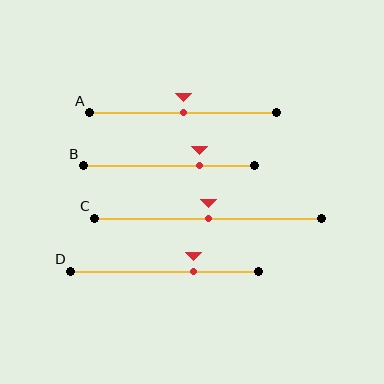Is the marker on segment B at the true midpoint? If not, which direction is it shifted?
No, the marker on segment B is shifted to the right by about 18% of the segment length.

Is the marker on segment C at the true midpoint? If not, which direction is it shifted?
Yes, the marker on segment C is at the true midpoint.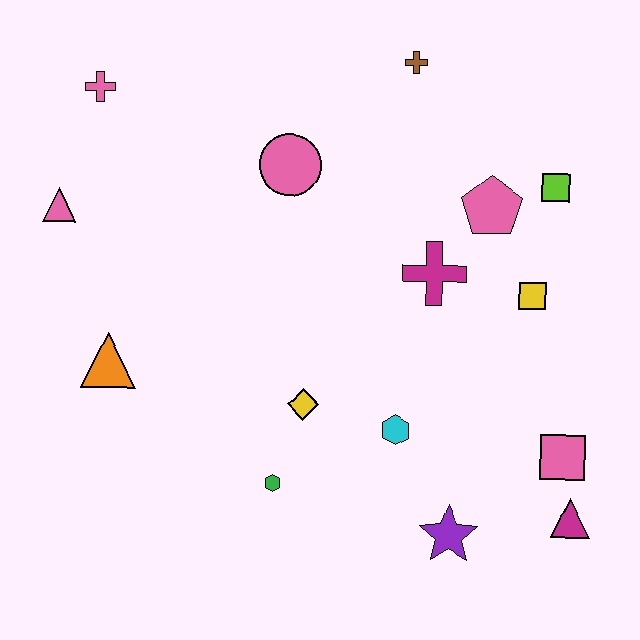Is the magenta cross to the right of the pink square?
No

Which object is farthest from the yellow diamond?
The pink cross is farthest from the yellow diamond.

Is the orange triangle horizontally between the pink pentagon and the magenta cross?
No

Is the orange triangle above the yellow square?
No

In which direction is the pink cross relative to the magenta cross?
The pink cross is to the left of the magenta cross.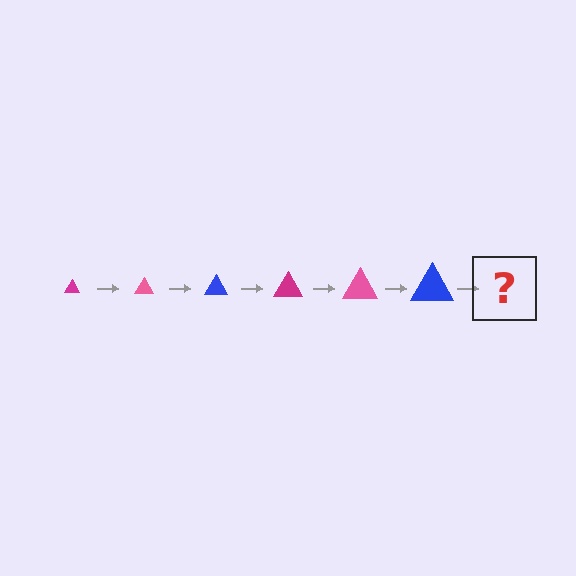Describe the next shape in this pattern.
It should be a magenta triangle, larger than the previous one.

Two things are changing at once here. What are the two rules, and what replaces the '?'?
The two rules are that the triangle grows larger each step and the color cycles through magenta, pink, and blue. The '?' should be a magenta triangle, larger than the previous one.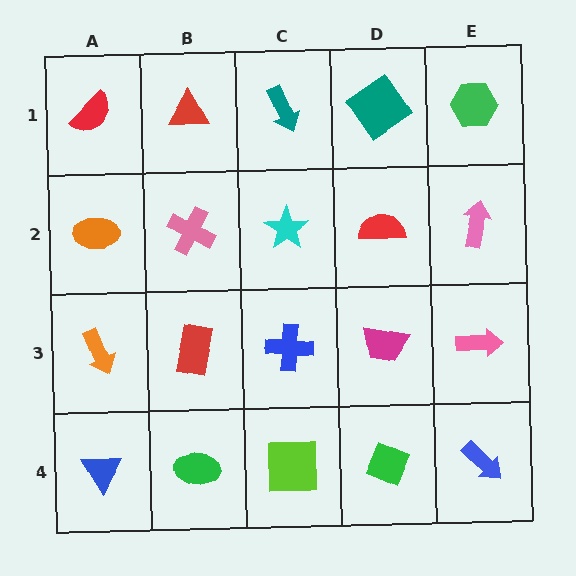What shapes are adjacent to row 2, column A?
A red semicircle (row 1, column A), an orange arrow (row 3, column A), a pink cross (row 2, column B).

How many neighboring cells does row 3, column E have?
3.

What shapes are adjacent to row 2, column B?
A red triangle (row 1, column B), a red rectangle (row 3, column B), an orange ellipse (row 2, column A), a cyan star (row 2, column C).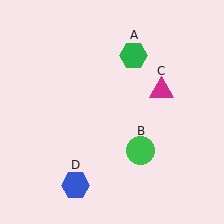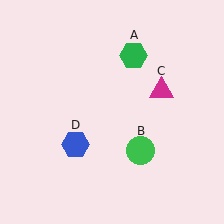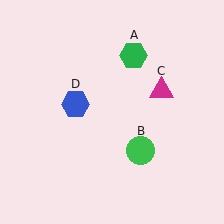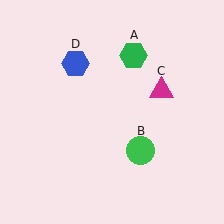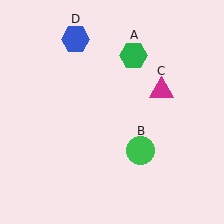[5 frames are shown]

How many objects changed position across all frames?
1 object changed position: blue hexagon (object D).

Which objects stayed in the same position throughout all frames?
Green hexagon (object A) and green circle (object B) and magenta triangle (object C) remained stationary.